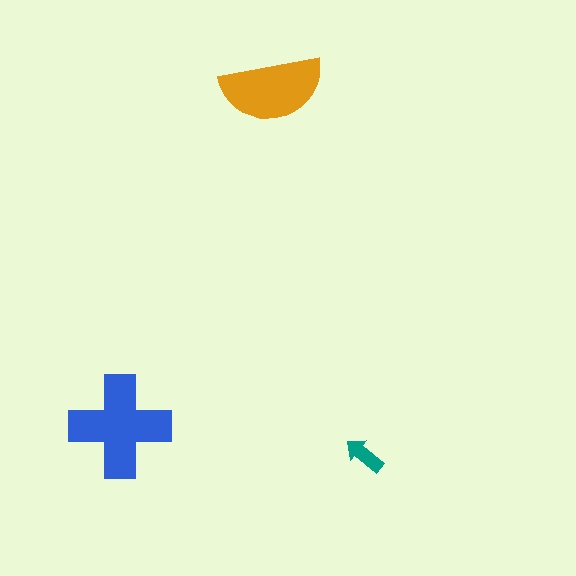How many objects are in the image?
There are 3 objects in the image.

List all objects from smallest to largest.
The teal arrow, the orange semicircle, the blue cross.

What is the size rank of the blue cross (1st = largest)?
1st.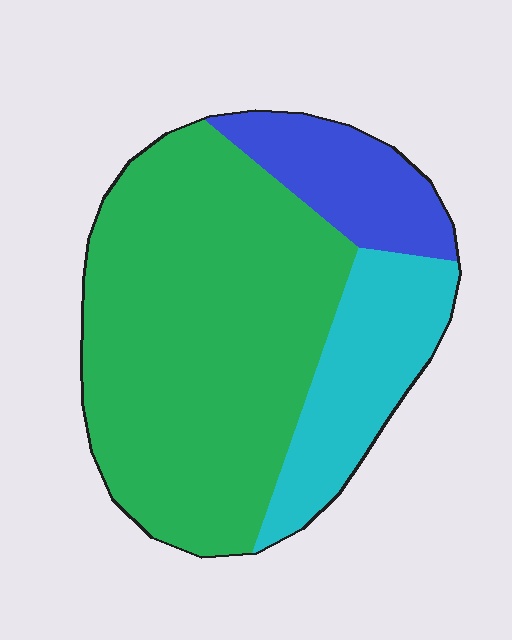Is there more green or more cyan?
Green.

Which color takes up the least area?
Blue, at roughly 15%.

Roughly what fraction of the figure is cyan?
Cyan takes up less than a quarter of the figure.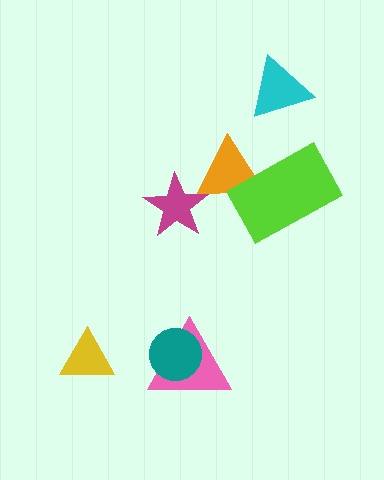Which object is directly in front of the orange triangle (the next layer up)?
The lime rectangle is directly in front of the orange triangle.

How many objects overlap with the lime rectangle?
1 object overlaps with the lime rectangle.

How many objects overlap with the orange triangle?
2 objects overlap with the orange triangle.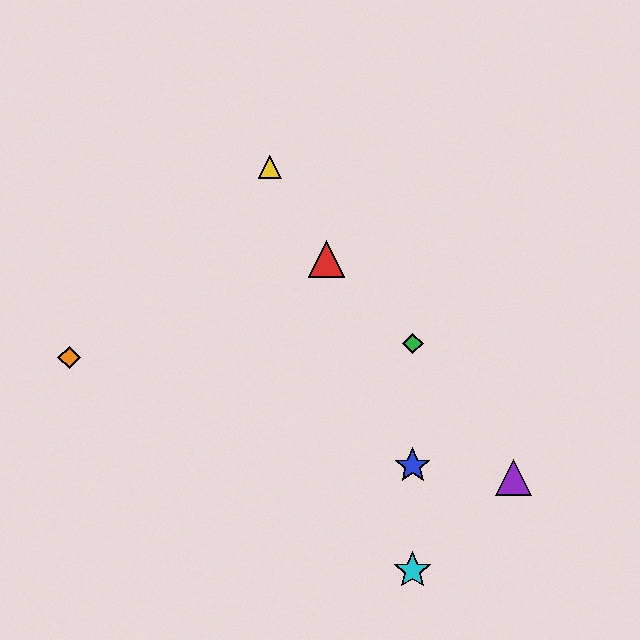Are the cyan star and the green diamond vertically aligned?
Yes, both are at x≈413.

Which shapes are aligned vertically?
The blue star, the green diamond, the cyan star are aligned vertically.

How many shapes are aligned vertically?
3 shapes (the blue star, the green diamond, the cyan star) are aligned vertically.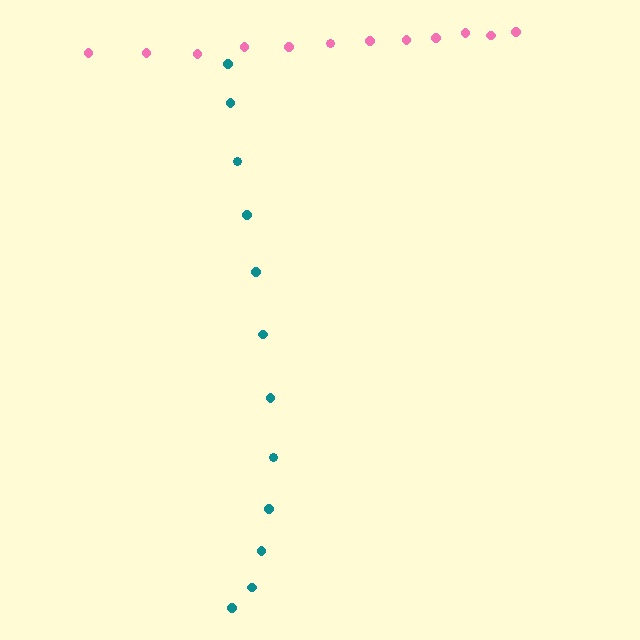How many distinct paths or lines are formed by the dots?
There are 2 distinct paths.